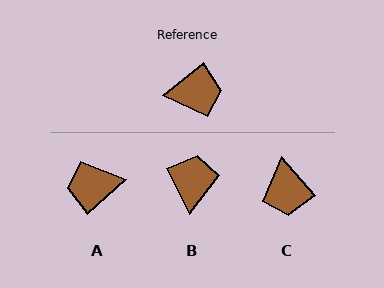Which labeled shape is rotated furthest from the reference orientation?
A, about 177 degrees away.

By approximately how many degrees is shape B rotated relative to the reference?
Approximately 78 degrees counter-clockwise.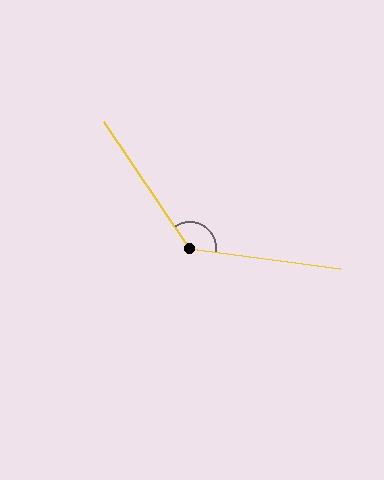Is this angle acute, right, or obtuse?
It is obtuse.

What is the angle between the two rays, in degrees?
Approximately 132 degrees.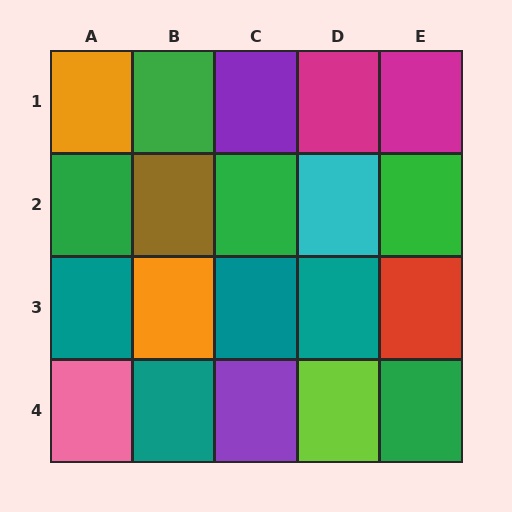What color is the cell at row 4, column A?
Pink.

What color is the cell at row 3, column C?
Teal.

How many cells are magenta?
2 cells are magenta.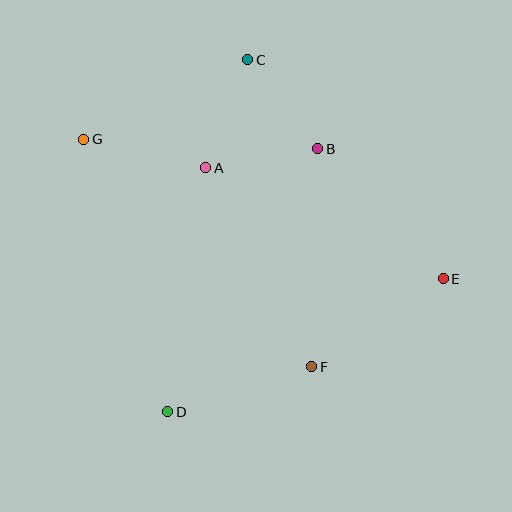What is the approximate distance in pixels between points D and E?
The distance between D and E is approximately 306 pixels.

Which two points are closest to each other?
Points B and C are closest to each other.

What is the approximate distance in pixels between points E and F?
The distance between E and F is approximately 158 pixels.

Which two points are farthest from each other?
Points E and G are farthest from each other.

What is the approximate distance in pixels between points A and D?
The distance between A and D is approximately 247 pixels.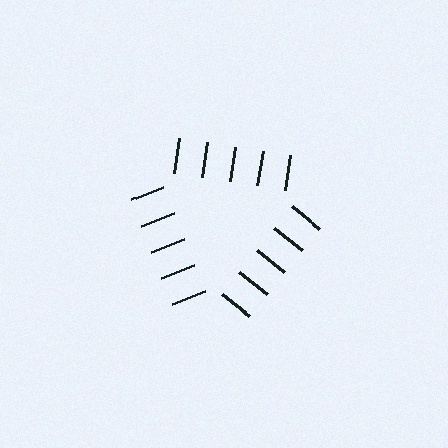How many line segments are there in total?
15 — 5 along each of the 3 edges.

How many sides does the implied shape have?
3 sides — the line-ends trace a triangle.